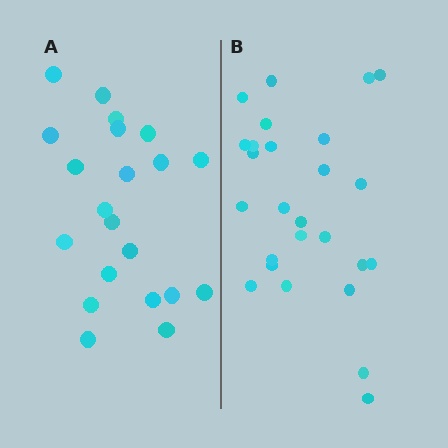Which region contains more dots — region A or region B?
Region B (the right region) has more dots.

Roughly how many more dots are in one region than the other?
Region B has about 5 more dots than region A.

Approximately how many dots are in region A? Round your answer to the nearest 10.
About 20 dots. (The exact count is 21, which rounds to 20.)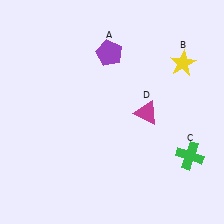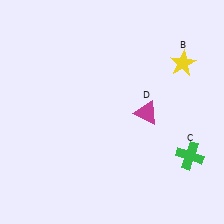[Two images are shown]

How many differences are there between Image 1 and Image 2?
There is 1 difference between the two images.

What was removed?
The purple pentagon (A) was removed in Image 2.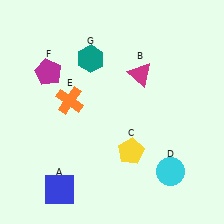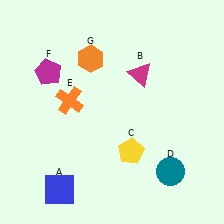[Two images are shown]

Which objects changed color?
D changed from cyan to teal. G changed from teal to orange.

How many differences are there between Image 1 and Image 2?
There are 2 differences between the two images.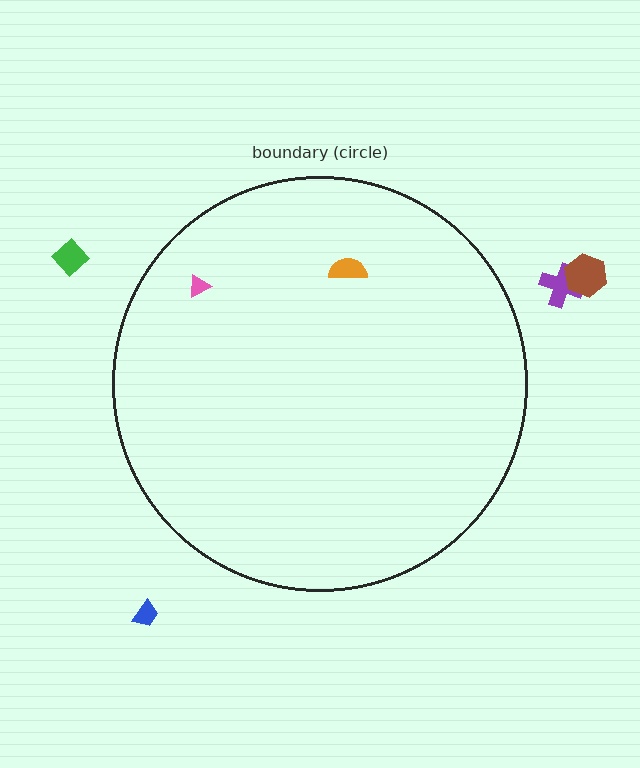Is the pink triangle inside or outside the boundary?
Inside.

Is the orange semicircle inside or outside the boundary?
Inside.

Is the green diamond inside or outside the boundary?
Outside.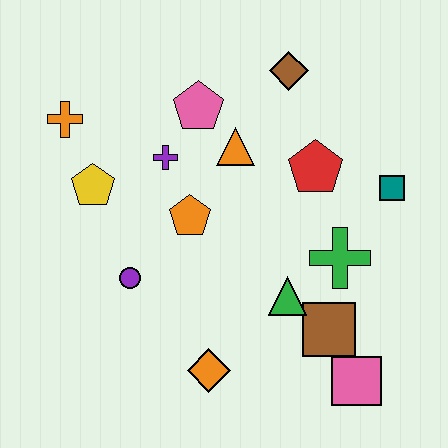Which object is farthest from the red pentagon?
The orange cross is farthest from the red pentagon.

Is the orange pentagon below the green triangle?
No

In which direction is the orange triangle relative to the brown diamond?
The orange triangle is below the brown diamond.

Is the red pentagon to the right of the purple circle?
Yes